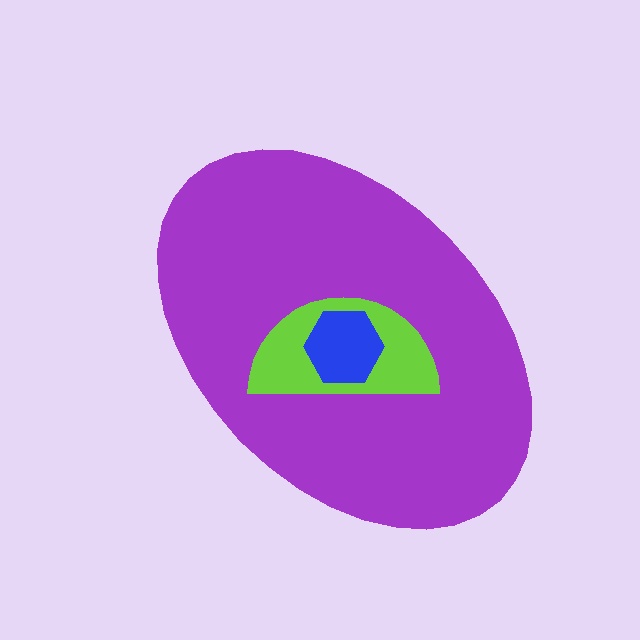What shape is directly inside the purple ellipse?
The lime semicircle.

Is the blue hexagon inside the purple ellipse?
Yes.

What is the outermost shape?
The purple ellipse.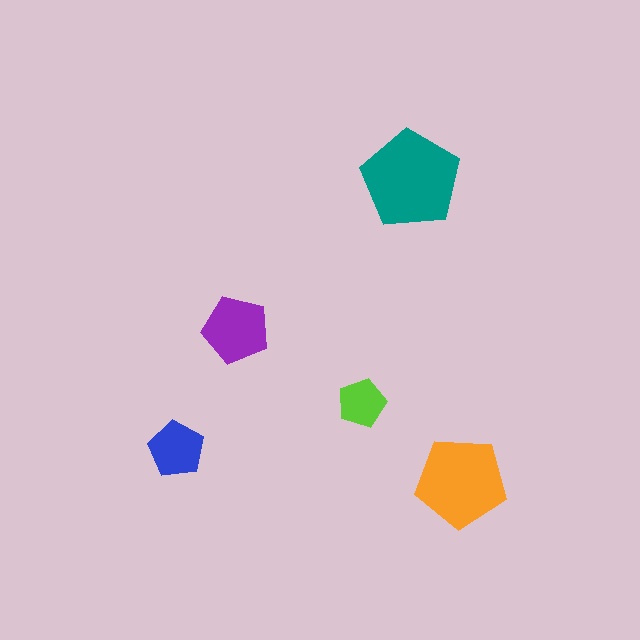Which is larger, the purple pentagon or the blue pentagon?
The purple one.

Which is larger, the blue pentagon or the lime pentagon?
The blue one.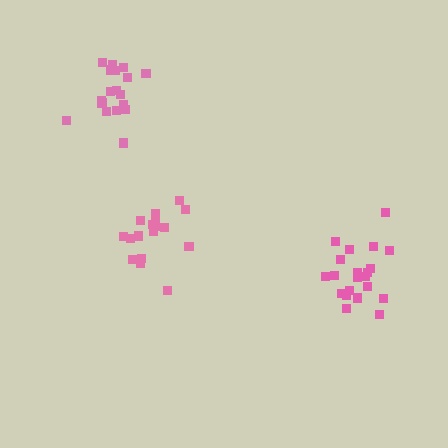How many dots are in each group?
Group 1: 17 dots, Group 2: 19 dots, Group 3: 21 dots (57 total).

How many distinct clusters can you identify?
There are 3 distinct clusters.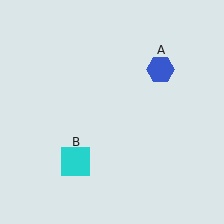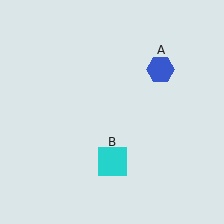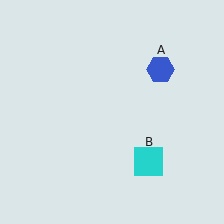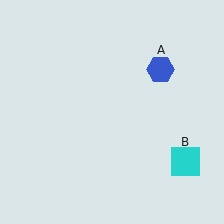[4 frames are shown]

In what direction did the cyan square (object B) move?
The cyan square (object B) moved right.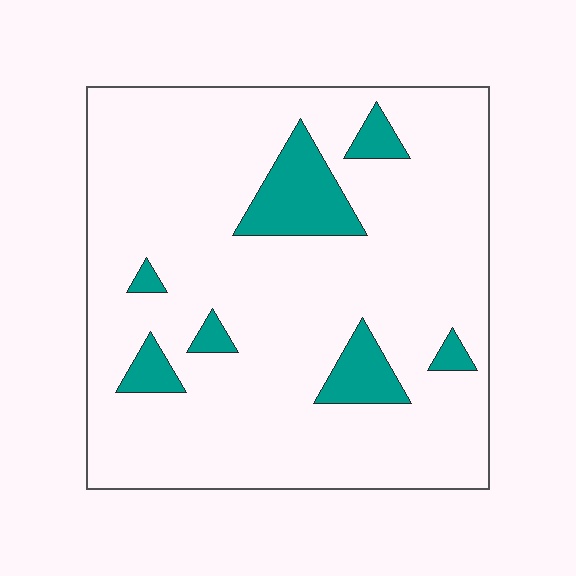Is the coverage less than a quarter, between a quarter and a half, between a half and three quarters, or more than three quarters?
Less than a quarter.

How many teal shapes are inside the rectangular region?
7.